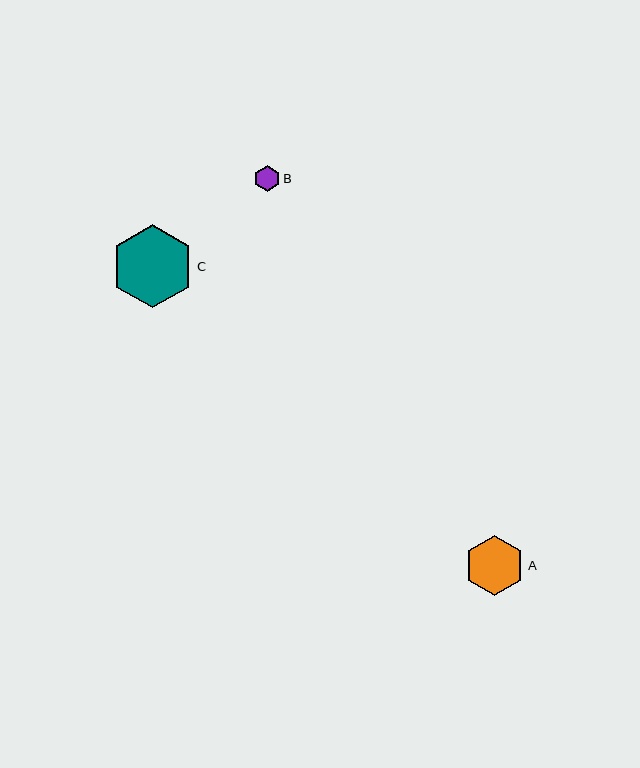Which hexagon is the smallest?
Hexagon B is the smallest with a size of approximately 26 pixels.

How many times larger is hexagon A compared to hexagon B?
Hexagon A is approximately 2.3 times the size of hexagon B.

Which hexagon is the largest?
Hexagon C is the largest with a size of approximately 83 pixels.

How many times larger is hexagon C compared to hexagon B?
Hexagon C is approximately 3.2 times the size of hexagon B.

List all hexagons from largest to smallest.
From largest to smallest: C, A, B.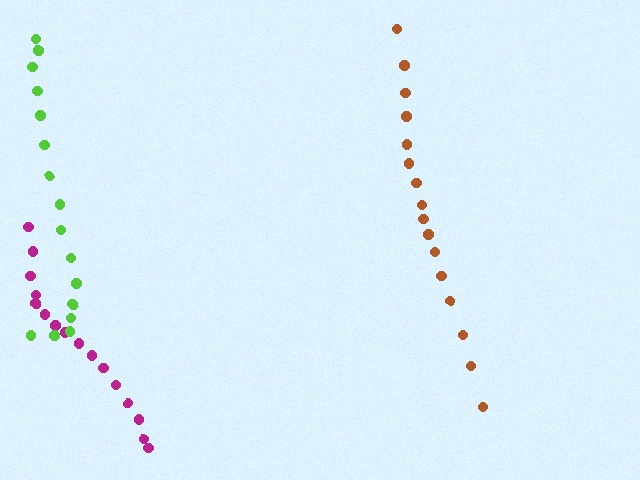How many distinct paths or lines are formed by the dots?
There are 3 distinct paths.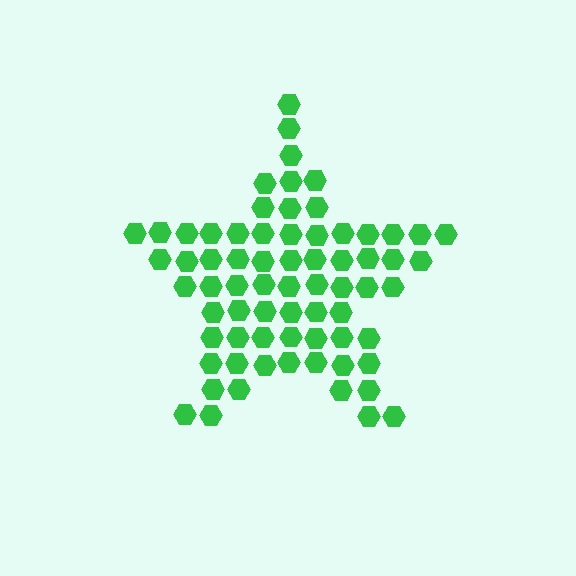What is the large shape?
The large shape is a star.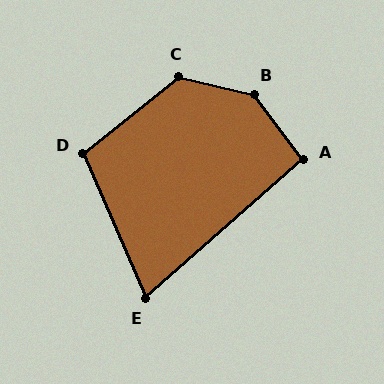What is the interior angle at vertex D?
Approximately 105 degrees (obtuse).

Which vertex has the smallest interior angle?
E, at approximately 72 degrees.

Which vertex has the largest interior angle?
B, at approximately 140 degrees.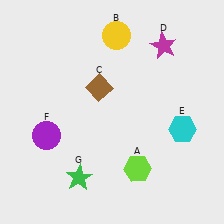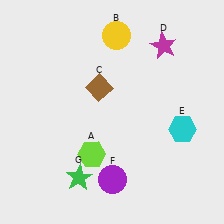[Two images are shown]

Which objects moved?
The objects that moved are: the lime hexagon (A), the purple circle (F).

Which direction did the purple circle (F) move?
The purple circle (F) moved right.